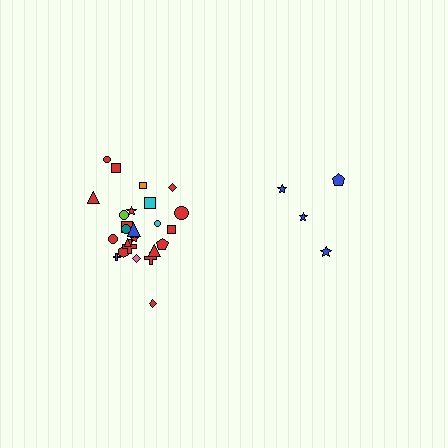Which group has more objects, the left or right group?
The left group.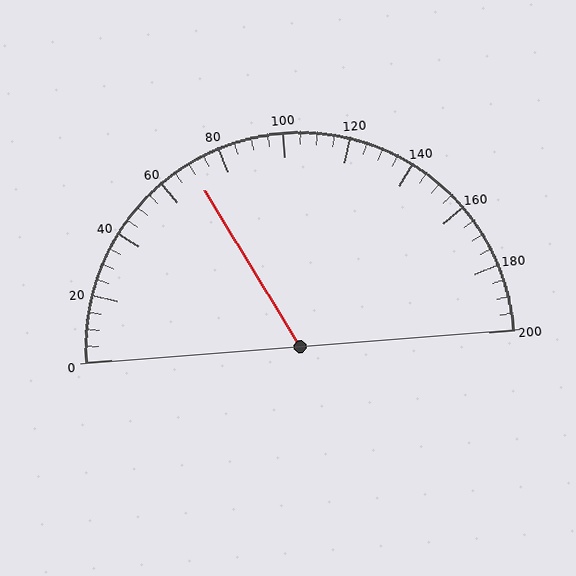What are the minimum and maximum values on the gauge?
The gauge ranges from 0 to 200.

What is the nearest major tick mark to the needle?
The nearest major tick mark is 80.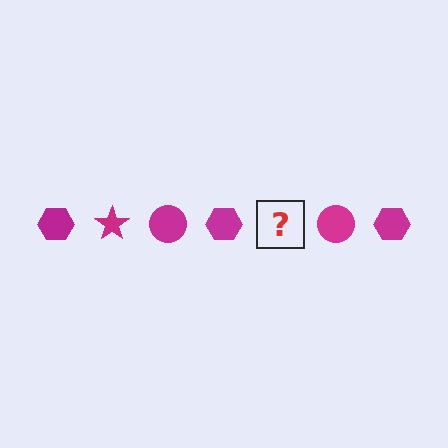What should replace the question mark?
The question mark should be replaced with a magenta star.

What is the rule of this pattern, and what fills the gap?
The rule is that the pattern cycles through hexagon, star, circle shapes in magenta. The gap should be filled with a magenta star.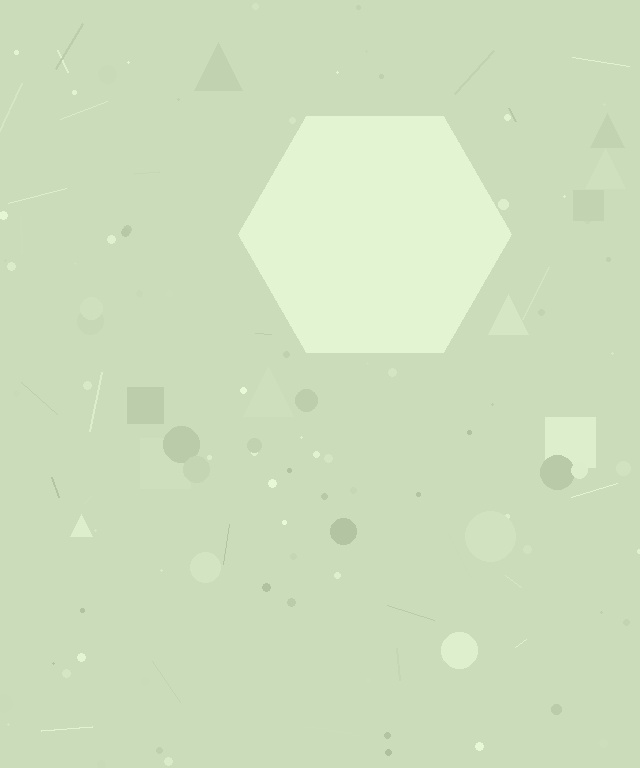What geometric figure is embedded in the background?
A hexagon is embedded in the background.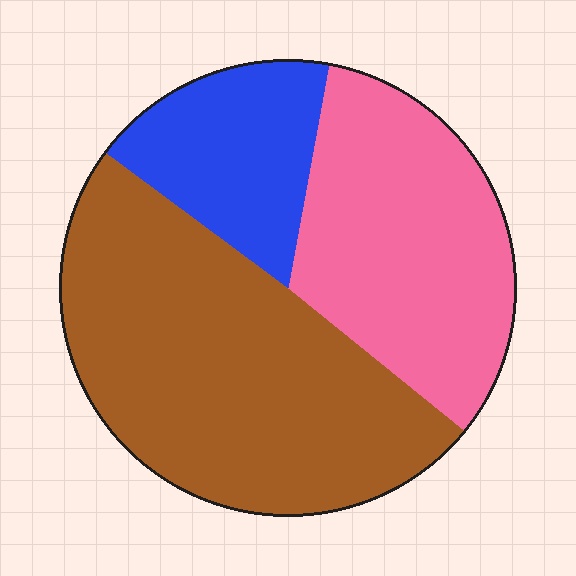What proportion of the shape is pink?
Pink covers around 35% of the shape.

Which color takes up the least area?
Blue, at roughly 20%.